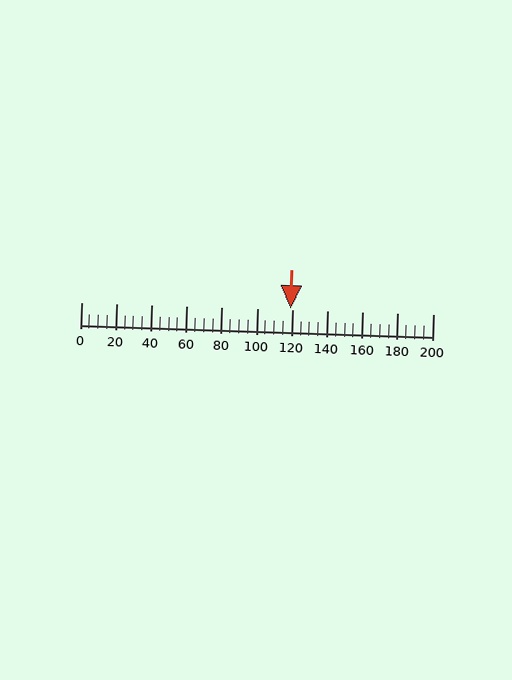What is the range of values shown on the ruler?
The ruler shows values from 0 to 200.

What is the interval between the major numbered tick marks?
The major tick marks are spaced 20 units apart.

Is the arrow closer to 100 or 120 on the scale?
The arrow is closer to 120.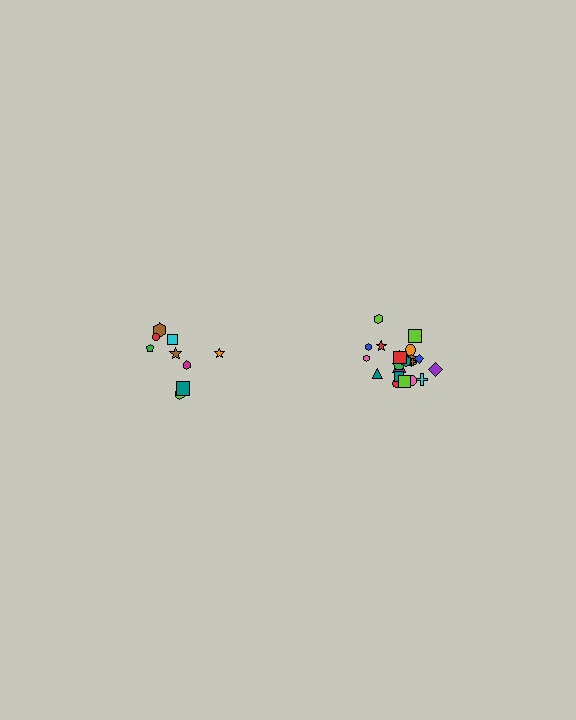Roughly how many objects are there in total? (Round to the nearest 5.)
Roughly 30 objects in total.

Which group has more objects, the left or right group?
The right group.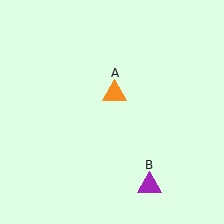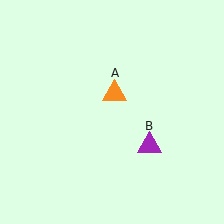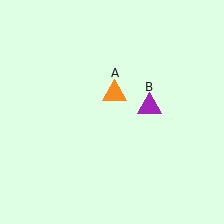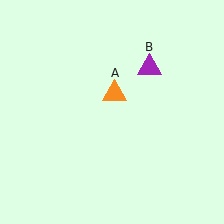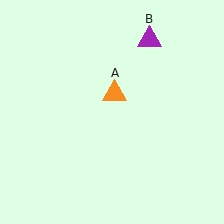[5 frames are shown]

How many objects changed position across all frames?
1 object changed position: purple triangle (object B).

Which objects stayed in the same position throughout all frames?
Orange triangle (object A) remained stationary.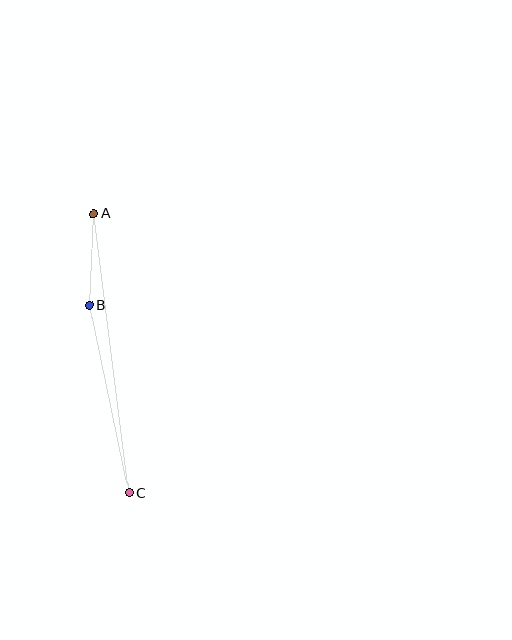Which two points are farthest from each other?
Points A and C are farthest from each other.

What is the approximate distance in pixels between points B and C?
The distance between B and C is approximately 192 pixels.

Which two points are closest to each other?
Points A and B are closest to each other.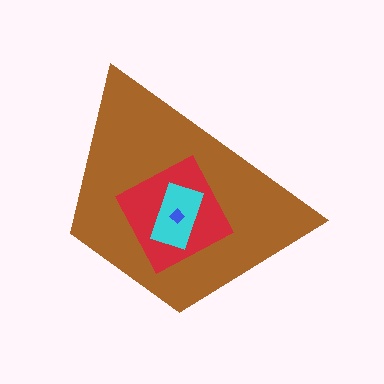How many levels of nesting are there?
4.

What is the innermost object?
The blue diamond.